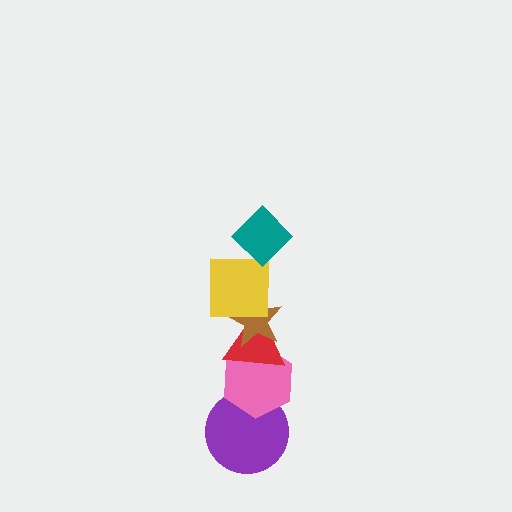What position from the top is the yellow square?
The yellow square is 2nd from the top.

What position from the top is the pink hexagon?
The pink hexagon is 5th from the top.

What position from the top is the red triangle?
The red triangle is 4th from the top.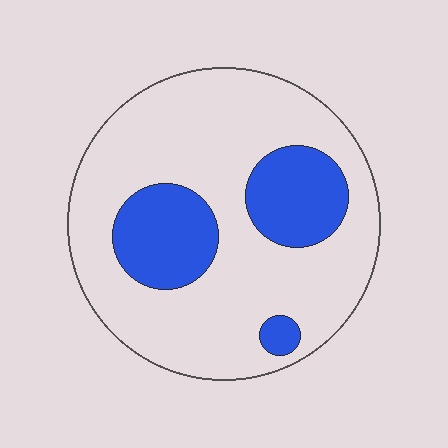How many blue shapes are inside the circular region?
3.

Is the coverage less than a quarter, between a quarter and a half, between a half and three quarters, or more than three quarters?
Less than a quarter.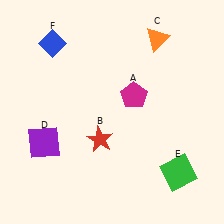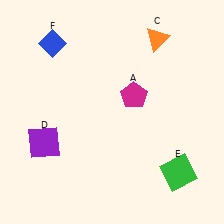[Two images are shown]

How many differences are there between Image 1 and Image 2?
There is 1 difference between the two images.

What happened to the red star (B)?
The red star (B) was removed in Image 2. It was in the bottom-left area of Image 1.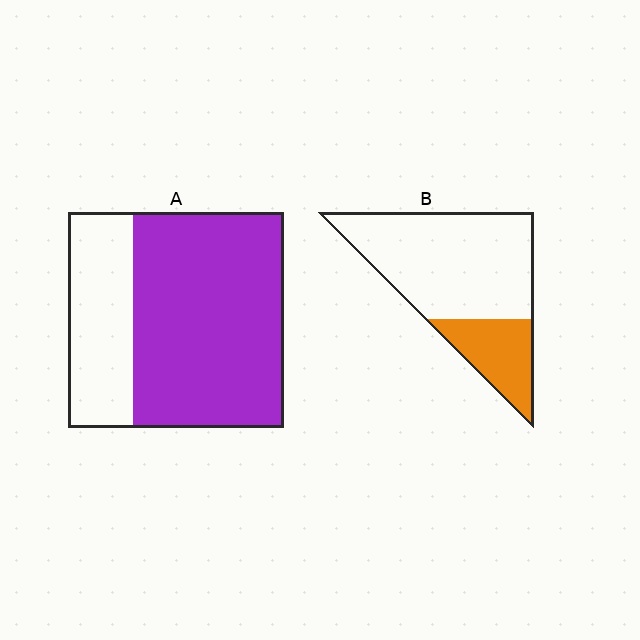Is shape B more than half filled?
No.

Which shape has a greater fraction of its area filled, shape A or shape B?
Shape A.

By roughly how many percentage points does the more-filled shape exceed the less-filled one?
By roughly 45 percentage points (A over B).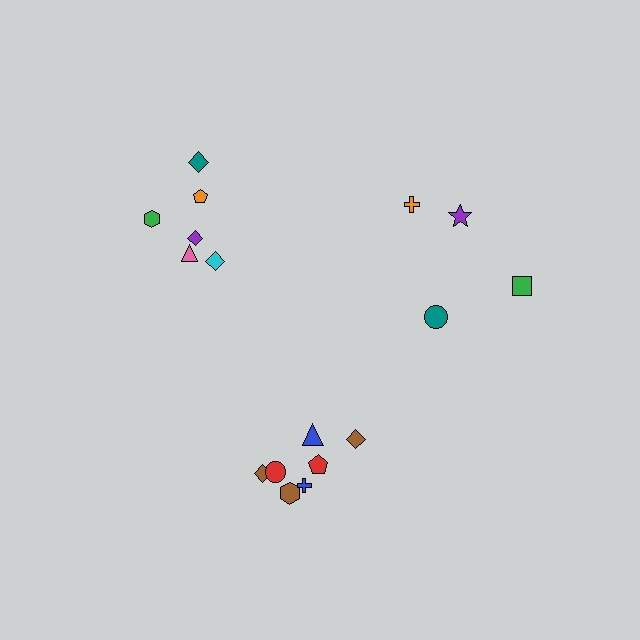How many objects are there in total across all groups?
There are 17 objects.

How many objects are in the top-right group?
There are 4 objects.